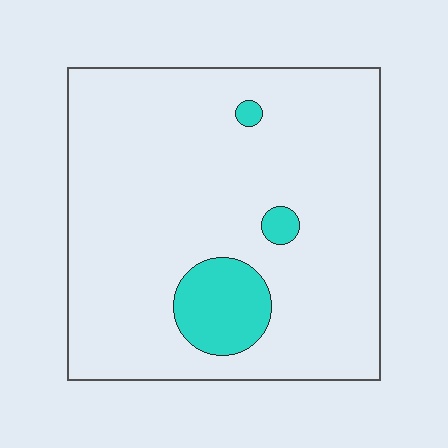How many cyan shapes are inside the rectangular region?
3.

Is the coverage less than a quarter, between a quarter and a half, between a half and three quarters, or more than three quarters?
Less than a quarter.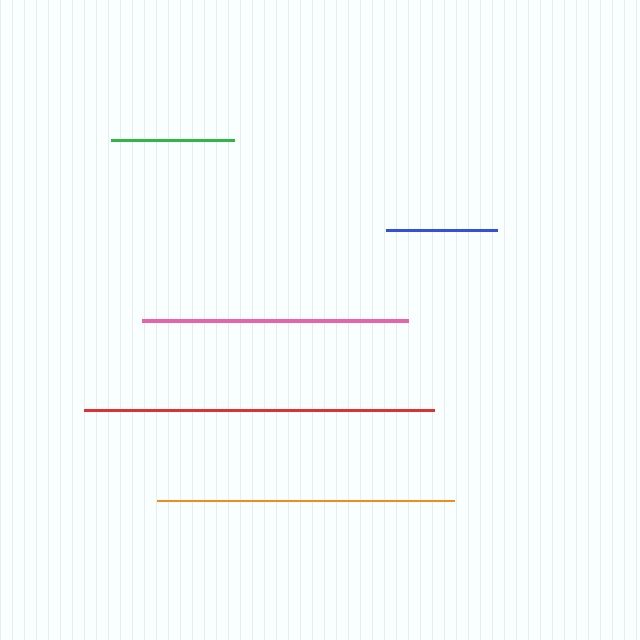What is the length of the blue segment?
The blue segment is approximately 111 pixels long.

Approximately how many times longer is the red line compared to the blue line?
The red line is approximately 3.1 times the length of the blue line.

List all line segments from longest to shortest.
From longest to shortest: red, orange, pink, green, blue.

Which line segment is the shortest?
The blue line is the shortest at approximately 111 pixels.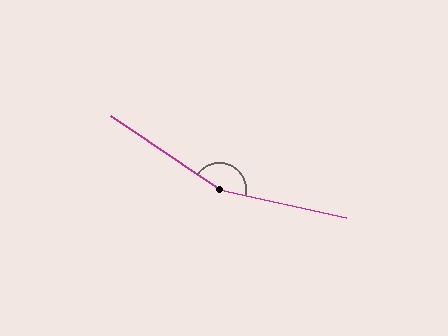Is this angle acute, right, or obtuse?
It is obtuse.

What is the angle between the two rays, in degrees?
Approximately 158 degrees.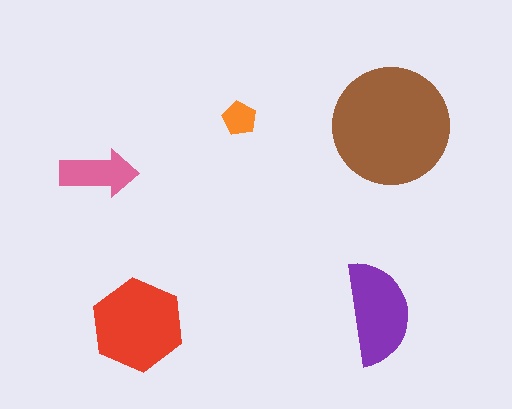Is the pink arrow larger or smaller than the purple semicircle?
Smaller.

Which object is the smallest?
The orange pentagon.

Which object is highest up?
The orange pentagon is topmost.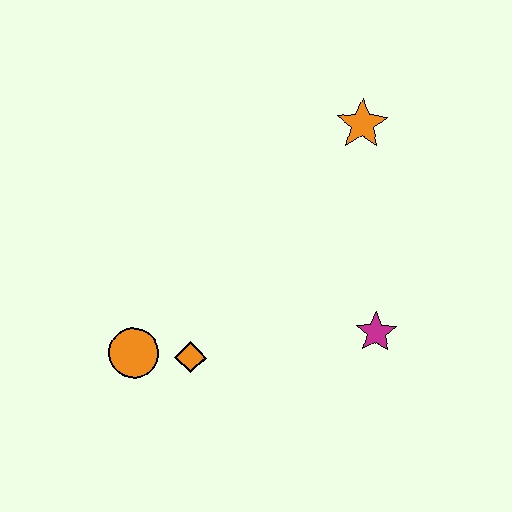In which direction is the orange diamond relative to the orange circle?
The orange diamond is to the right of the orange circle.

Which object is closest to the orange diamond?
The orange circle is closest to the orange diamond.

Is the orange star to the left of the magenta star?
Yes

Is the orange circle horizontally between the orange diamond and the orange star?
No